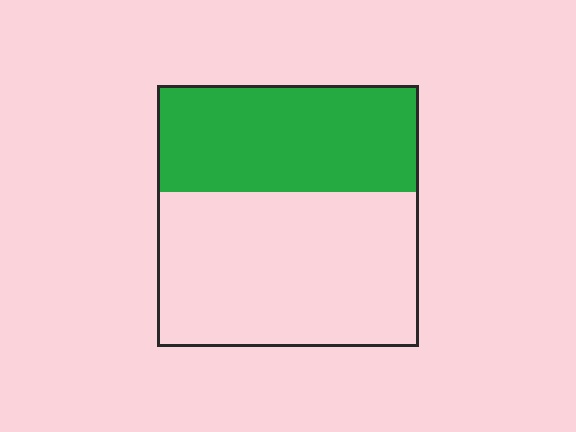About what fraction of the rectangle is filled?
About two fifths (2/5).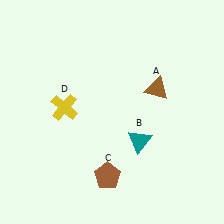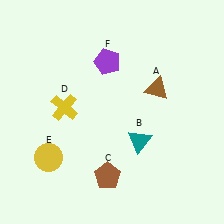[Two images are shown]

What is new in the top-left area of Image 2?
A purple pentagon (F) was added in the top-left area of Image 2.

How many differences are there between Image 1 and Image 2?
There are 2 differences between the two images.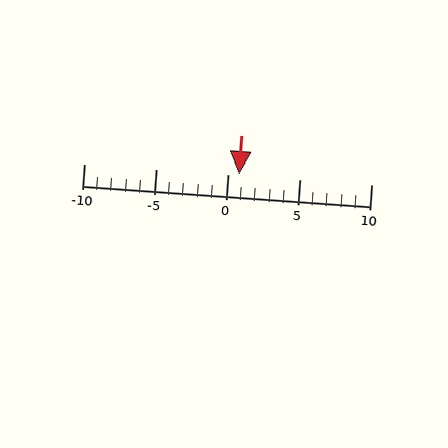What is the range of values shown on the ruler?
The ruler shows values from -10 to 10.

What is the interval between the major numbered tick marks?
The major tick marks are spaced 5 units apart.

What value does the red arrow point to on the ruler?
The red arrow points to approximately 1.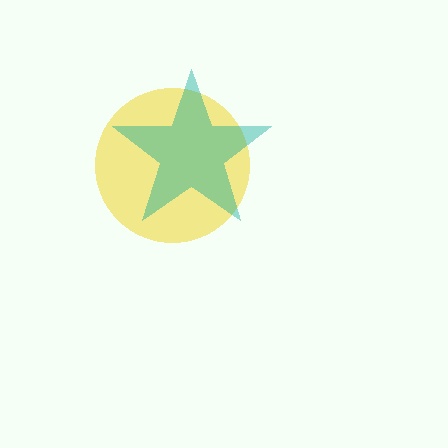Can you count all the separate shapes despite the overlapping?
Yes, there are 2 separate shapes.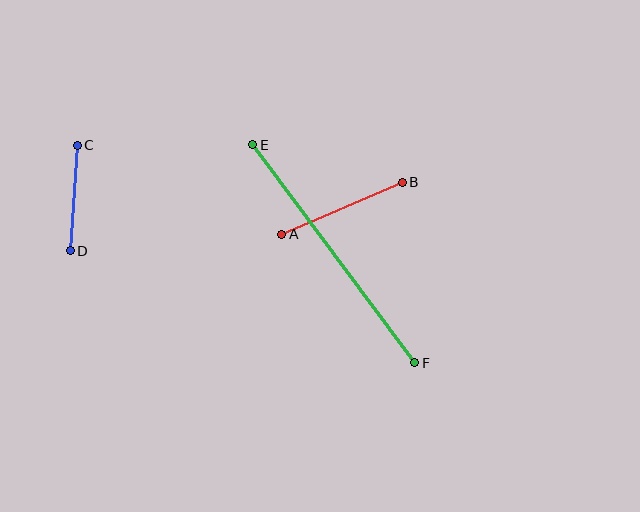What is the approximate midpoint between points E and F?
The midpoint is at approximately (334, 254) pixels.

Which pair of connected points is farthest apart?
Points E and F are farthest apart.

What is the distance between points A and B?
The distance is approximately 131 pixels.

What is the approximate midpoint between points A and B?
The midpoint is at approximately (342, 208) pixels.